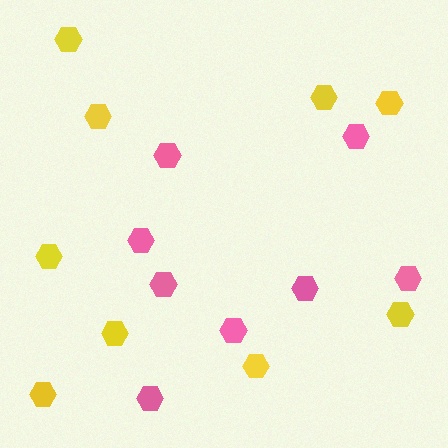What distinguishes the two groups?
There are 2 groups: one group of pink hexagons (8) and one group of yellow hexagons (9).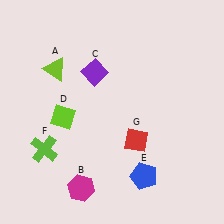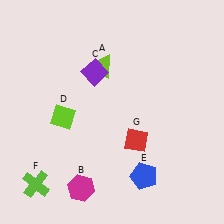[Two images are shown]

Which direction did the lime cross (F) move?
The lime cross (F) moved down.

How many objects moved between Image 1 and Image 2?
2 objects moved between the two images.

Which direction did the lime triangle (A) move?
The lime triangle (A) moved right.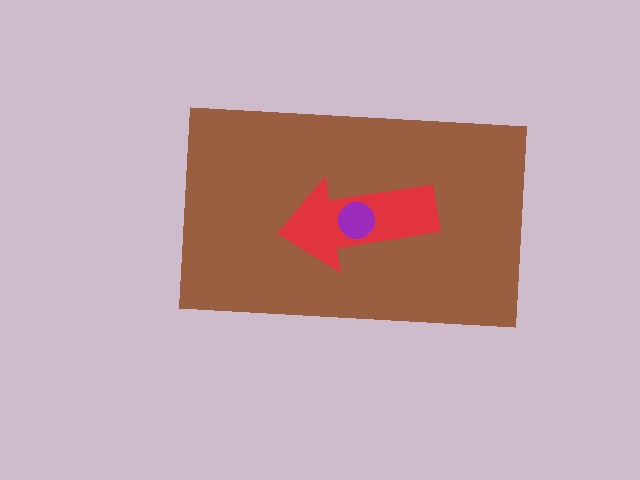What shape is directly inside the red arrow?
The purple circle.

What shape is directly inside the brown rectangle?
The red arrow.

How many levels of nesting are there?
3.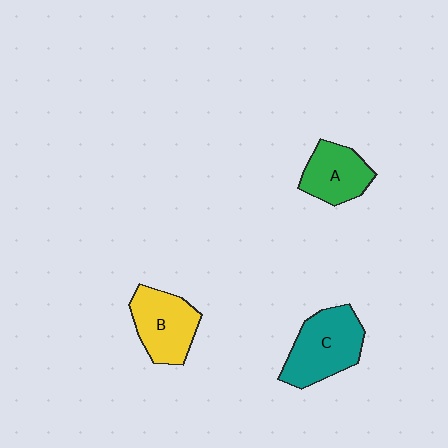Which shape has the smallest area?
Shape A (green).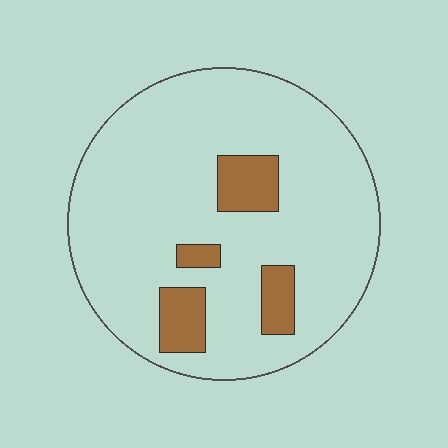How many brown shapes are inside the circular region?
4.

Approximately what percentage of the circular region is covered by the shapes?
Approximately 15%.